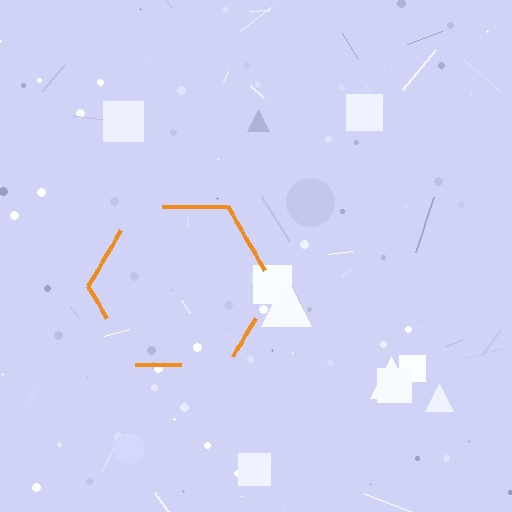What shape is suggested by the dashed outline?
The dashed outline suggests a hexagon.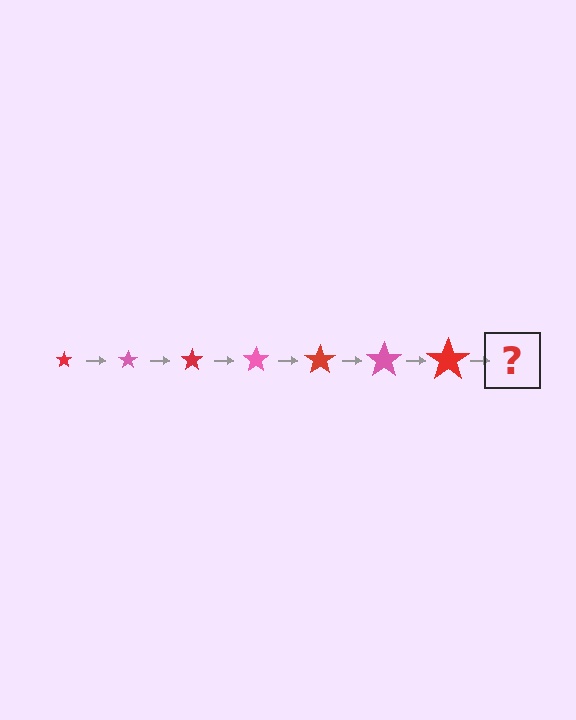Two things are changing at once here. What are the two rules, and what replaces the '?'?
The two rules are that the star grows larger each step and the color cycles through red and pink. The '?' should be a pink star, larger than the previous one.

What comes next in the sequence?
The next element should be a pink star, larger than the previous one.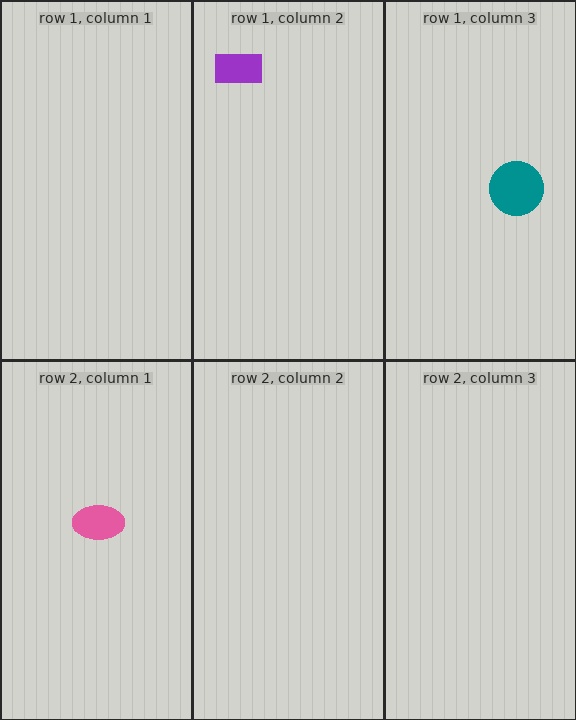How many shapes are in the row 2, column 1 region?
1.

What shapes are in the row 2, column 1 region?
The pink ellipse.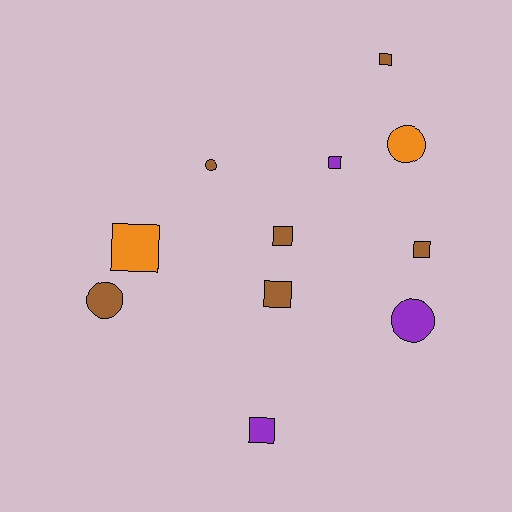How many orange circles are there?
There is 1 orange circle.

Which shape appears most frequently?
Square, with 7 objects.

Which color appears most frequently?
Brown, with 6 objects.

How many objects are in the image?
There are 11 objects.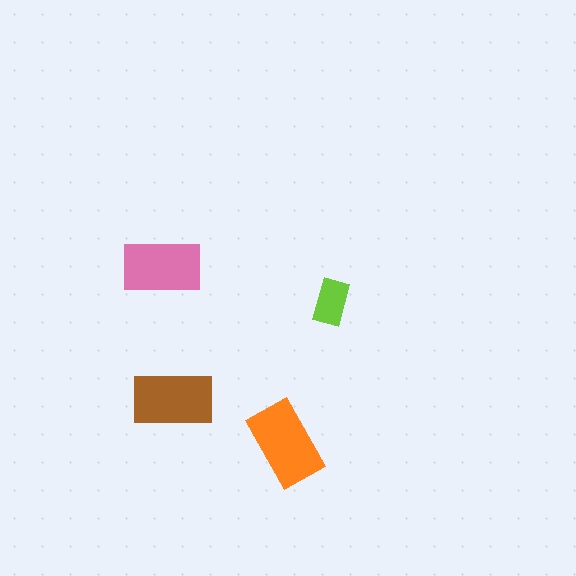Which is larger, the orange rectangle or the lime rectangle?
The orange one.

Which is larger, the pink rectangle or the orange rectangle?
The orange one.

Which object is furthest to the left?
The pink rectangle is leftmost.